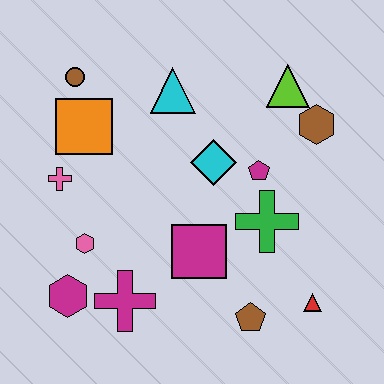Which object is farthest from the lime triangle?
The magenta hexagon is farthest from the lime triangle.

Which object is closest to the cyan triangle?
The cyan diamond is closest to the cyan triangle.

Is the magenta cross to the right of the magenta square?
No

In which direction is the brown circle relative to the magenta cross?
The brown circle is above the magenta cross.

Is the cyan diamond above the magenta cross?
Yes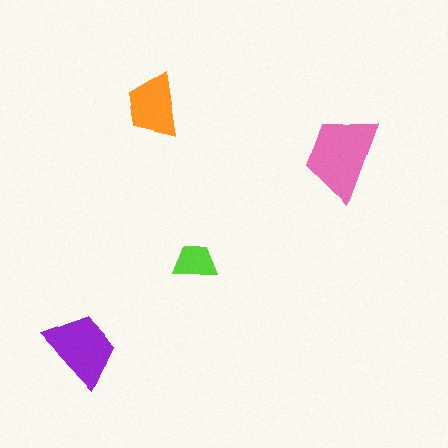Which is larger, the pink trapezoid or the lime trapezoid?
The pink one.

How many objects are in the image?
There are 4 objects in the image.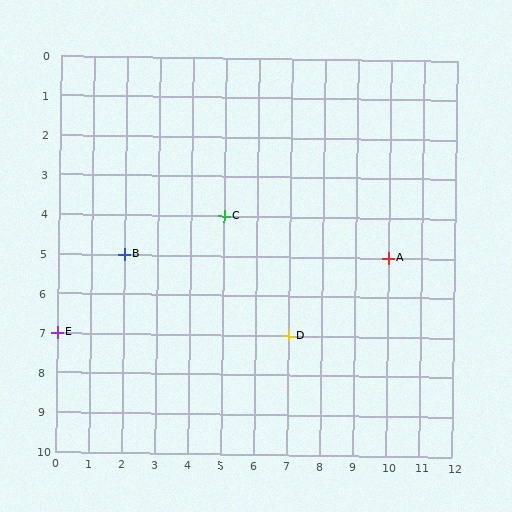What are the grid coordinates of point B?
Point B is at grid coordinates (2, 5).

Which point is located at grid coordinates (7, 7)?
Point D is at (7, 7).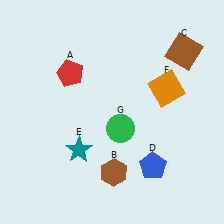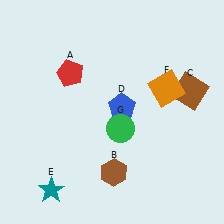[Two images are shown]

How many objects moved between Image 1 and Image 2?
3 objects moved between the two images.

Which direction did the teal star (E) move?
The teal star (E) moved down.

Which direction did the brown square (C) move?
The brown square (C) moved down.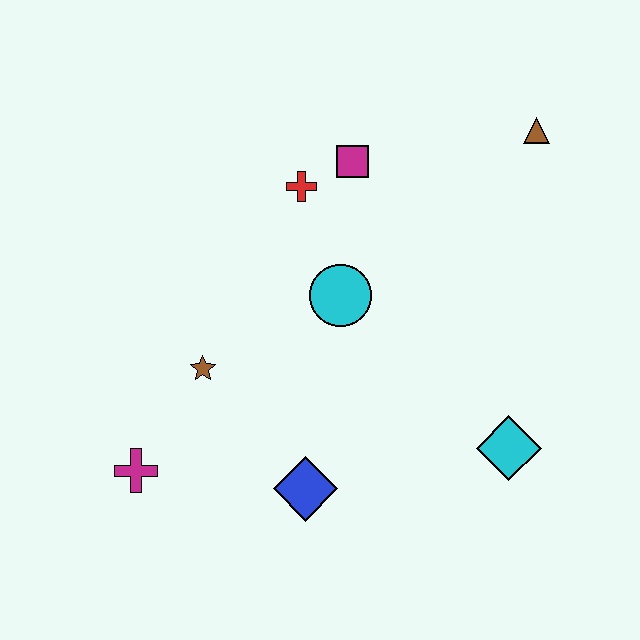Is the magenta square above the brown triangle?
No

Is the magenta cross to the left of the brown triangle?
Yes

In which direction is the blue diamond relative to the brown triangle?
The blue diamond is below the brown triangle.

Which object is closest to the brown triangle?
The magenta square is closest to the brown triangle.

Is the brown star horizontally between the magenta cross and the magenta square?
Yes